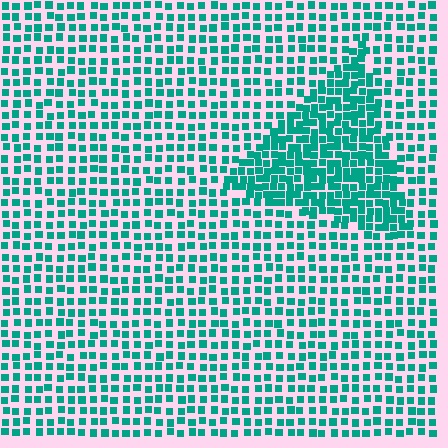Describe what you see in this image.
The image contains small teal elements arranged at two different densities. A triangle-shaped region is visible where the elements are more densely packed than the surrounding area.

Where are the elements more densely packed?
The elements are more densely packed inside the triangle boundary.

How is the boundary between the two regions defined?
The boundary is defined by a change in element density (approximately 1.9x ratio). All elements are the same color, size, and shape.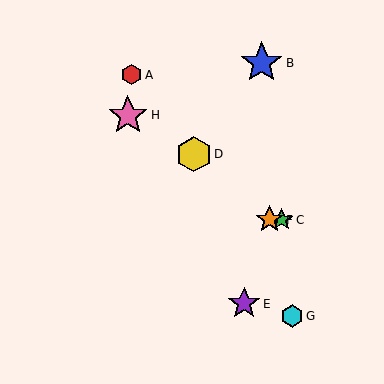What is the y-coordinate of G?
Object G is at y≈316.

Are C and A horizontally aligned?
No, C is at y≈220 and A is at y≈75.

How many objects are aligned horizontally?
2 objects (C, F) are aligned horizontally.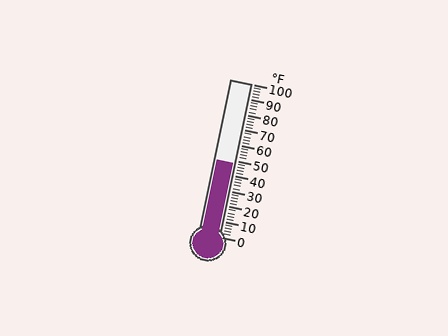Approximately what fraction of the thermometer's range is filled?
The thermometer is filled to approximately 50% of its range.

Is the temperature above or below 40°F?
The temperature is above 40°F.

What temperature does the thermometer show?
The thermometer shows approximately 48°F.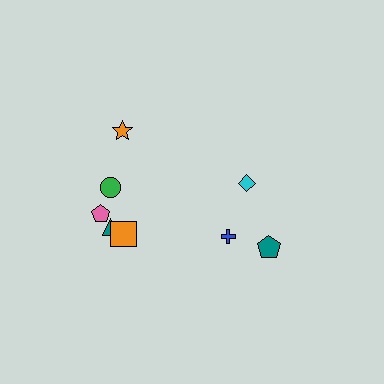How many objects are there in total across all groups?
There are 8 objects.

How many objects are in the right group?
There are 3 objects.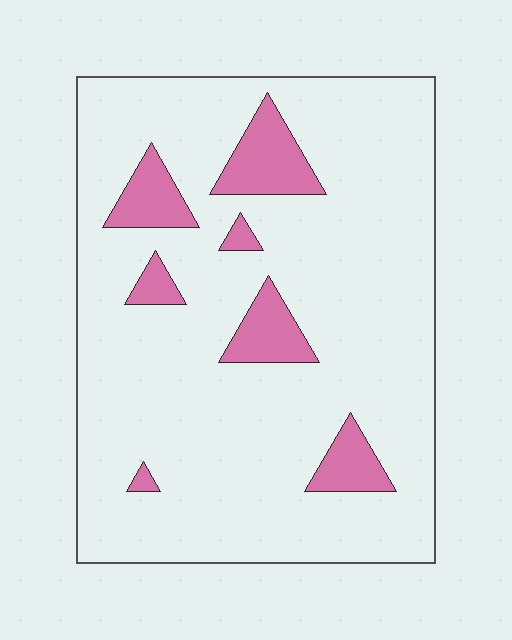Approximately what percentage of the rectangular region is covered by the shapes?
Approximately 10%.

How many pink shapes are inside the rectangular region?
7.